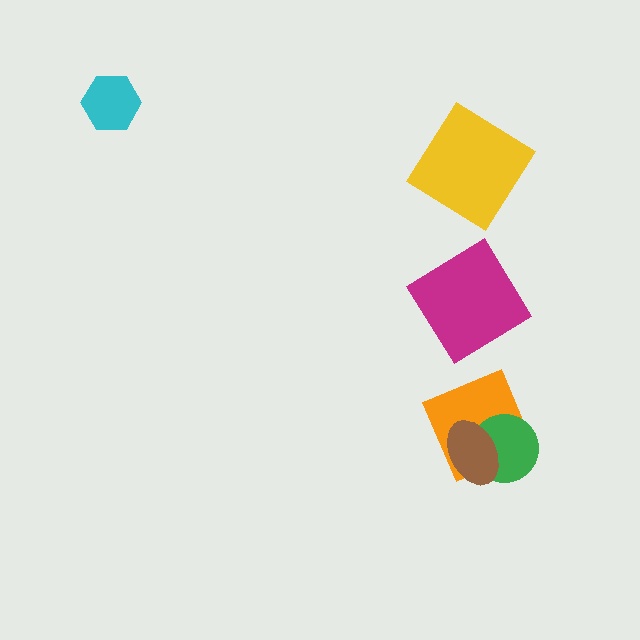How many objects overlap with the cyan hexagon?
0 objects overlap with the cyan hexagon.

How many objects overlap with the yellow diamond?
0 objects overlap with the yellow diamond.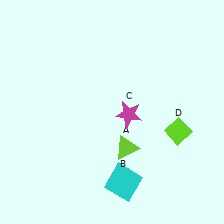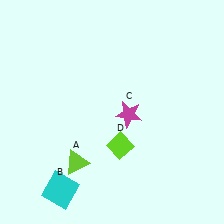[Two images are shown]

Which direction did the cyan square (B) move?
The cyan square (B) moved left.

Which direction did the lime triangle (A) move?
The lime triangle (A) moved left.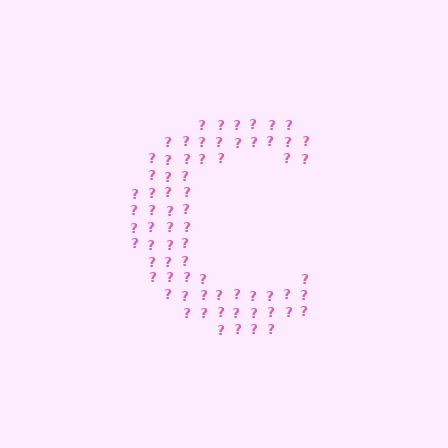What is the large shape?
The large shape is the letter C.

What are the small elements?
The small elements are question marks.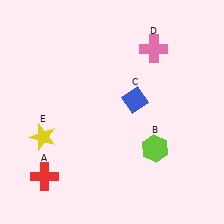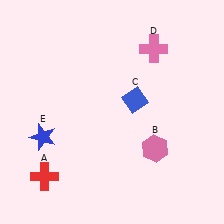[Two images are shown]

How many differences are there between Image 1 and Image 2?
There are 2 differences between the two images.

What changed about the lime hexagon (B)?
In Image 1, B is lime. In Image 2, it changed to pink.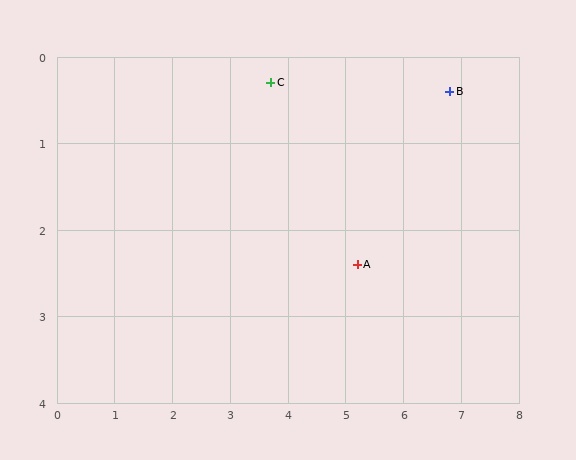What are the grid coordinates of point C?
Point C is at approximately (3.7, 0.3).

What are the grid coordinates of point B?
Point B is at approximately (6.8, 0.4).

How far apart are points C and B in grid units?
Points C and B are about 3.1 grid units apart.